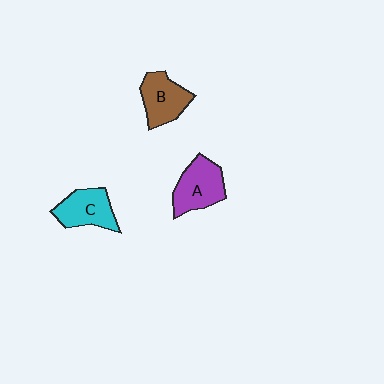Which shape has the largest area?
Shape A (purple).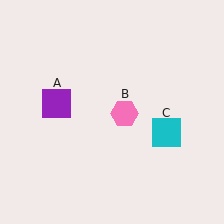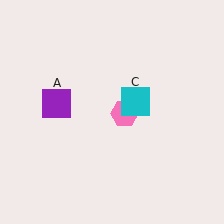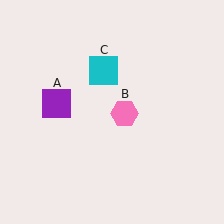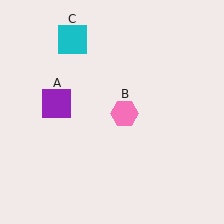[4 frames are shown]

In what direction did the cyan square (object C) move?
The cyan square (object C) moved up and to the left.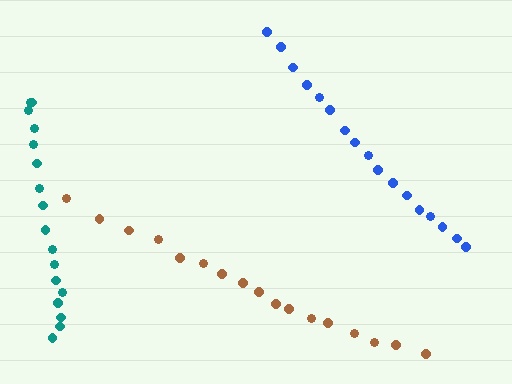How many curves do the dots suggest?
There are 3 distinct paths.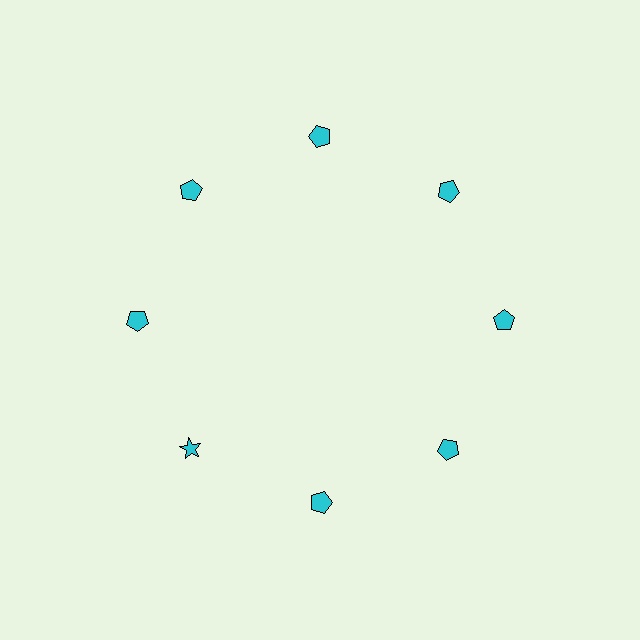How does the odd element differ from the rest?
It has a different shape: star instead of pentagon.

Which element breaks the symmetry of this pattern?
The cyan star at roughly the 8 o'clock position breaks the symmetry. All other shapes are cyan pentagons.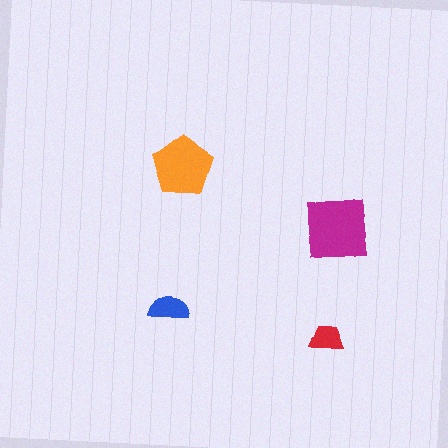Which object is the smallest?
The red trapezoid.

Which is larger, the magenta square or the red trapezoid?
The magenta square.